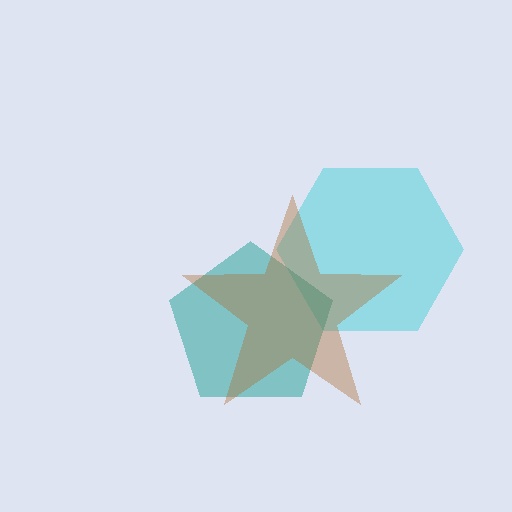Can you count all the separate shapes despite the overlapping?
Yes, there are 3 separate shapes.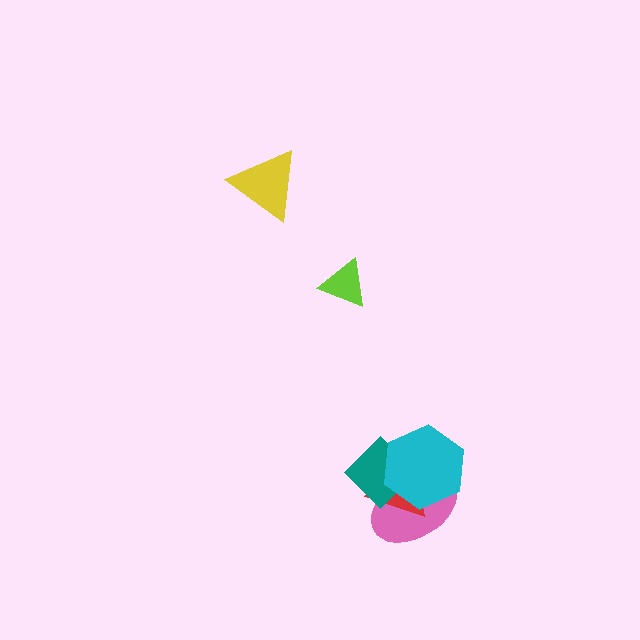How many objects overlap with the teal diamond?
3 objects overlap with the teal diamond.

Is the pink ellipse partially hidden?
Yes, it is partially covered by another shape.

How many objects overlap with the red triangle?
3 objects overlap with the red triangle.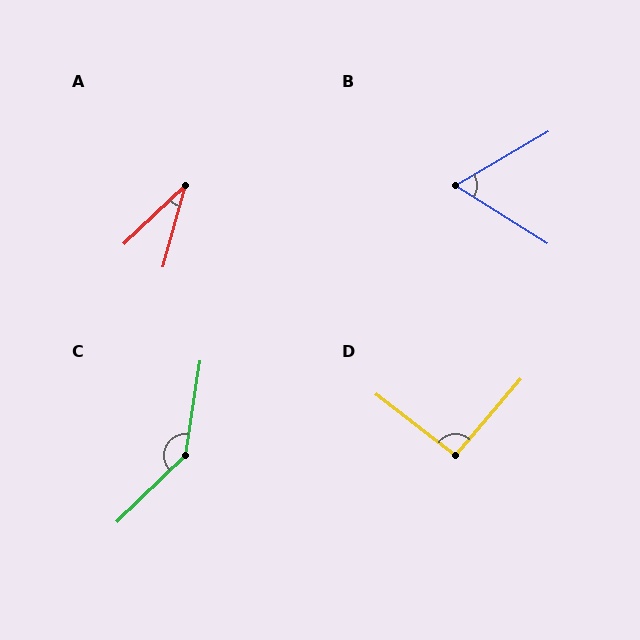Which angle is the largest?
C, at approximately 143 degrees.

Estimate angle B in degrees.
Approximately 63 degrees.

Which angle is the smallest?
A, at approximately 31 degrees.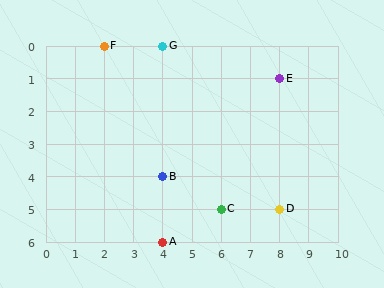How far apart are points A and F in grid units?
Points A and F are 2 columns and 6 rows apart (about 6.3 grid units diagonally).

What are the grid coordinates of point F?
Point F is at grid coordinates (2, 0).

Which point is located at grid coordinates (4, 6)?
Point A is at (4, 6).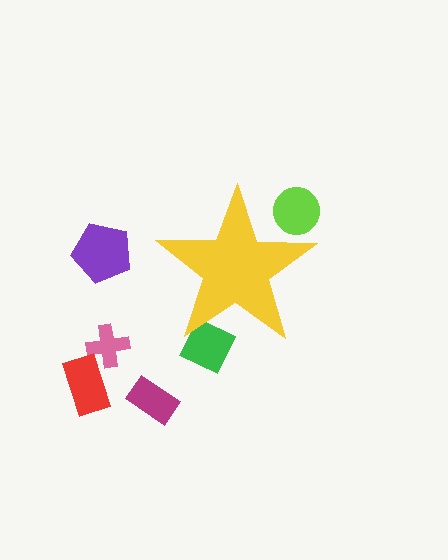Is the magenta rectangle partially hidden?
No, the magenta rectangle is fully visible.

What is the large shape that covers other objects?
A yellow star.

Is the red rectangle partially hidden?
No, the red rectangle is fully visible.